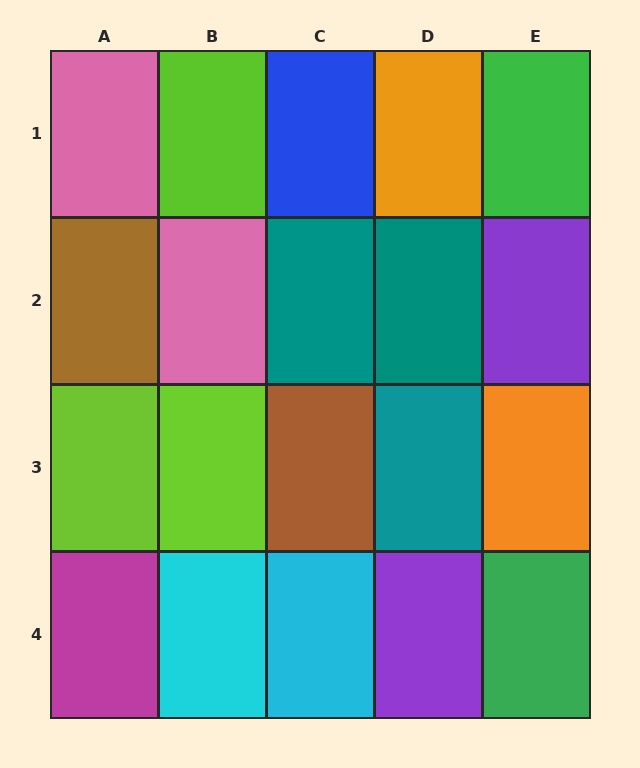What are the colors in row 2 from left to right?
Brown, pink, teal, teal, purple.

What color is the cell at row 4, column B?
Cyan.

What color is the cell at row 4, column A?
Magenta.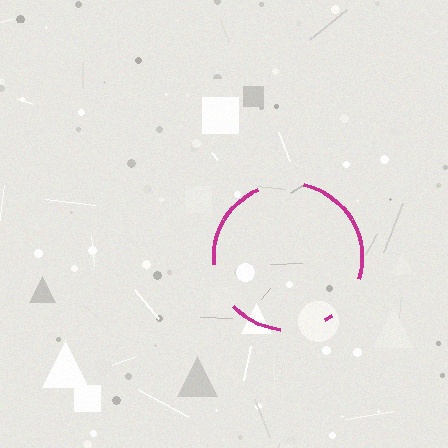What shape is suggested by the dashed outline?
The dashed outline suggests a circle.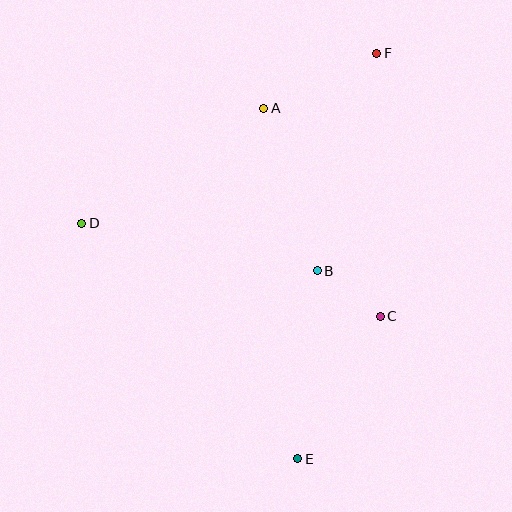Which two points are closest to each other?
Points B and C are closest to each other.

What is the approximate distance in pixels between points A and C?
The distance between A and C is approximately 238 pixels.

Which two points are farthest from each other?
Points E and F are farthest from each other.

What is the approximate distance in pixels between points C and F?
The distance between C and F is approximately 263 pixels.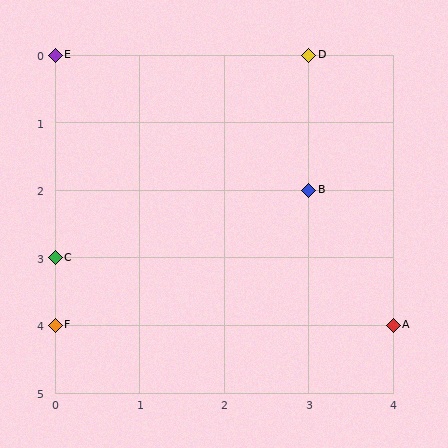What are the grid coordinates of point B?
Point B is at grid coordinates (3, 2).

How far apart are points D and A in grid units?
Points D and A are 1 column and 4 rows apart (about 4.1 grid units diagonally).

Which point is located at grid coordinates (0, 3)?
Point C is at (0, 3).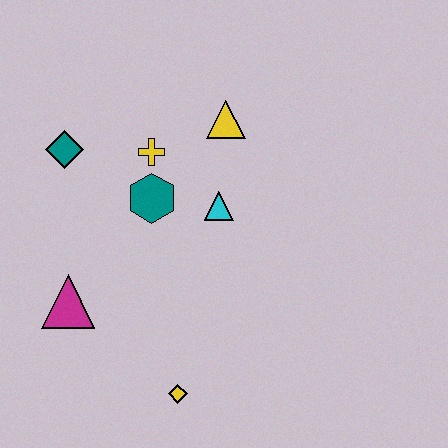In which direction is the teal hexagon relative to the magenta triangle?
The teal hexagon is above the magenta triangle.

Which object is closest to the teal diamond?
The yellow cross is closest to the teal diamond.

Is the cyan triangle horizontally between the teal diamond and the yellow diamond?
No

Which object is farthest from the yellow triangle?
The yellow diamond is farthest from the yellow triangle.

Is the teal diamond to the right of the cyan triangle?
No